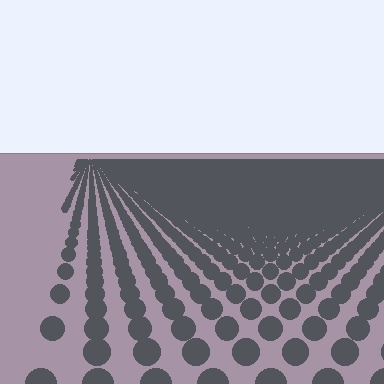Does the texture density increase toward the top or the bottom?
Density increases toward the top.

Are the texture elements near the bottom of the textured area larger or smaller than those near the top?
Larger. Near the bottom, elements are closer to the viewer and appear at a bigger on-screen size.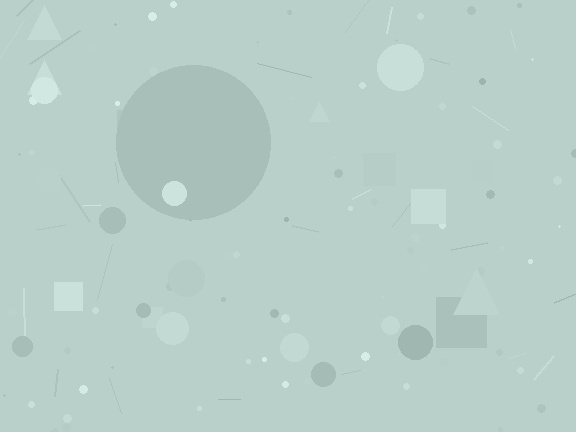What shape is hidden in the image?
A circle is hidden in the image.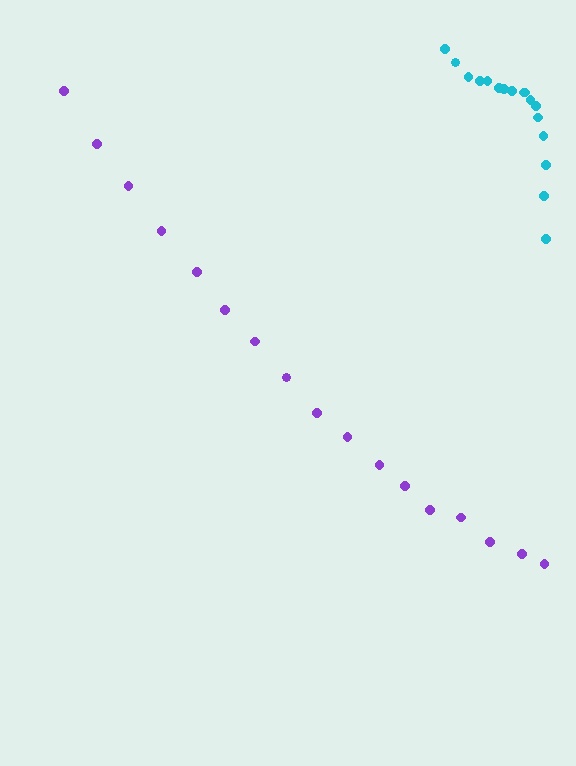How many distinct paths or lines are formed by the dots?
There are 2 distinct paths.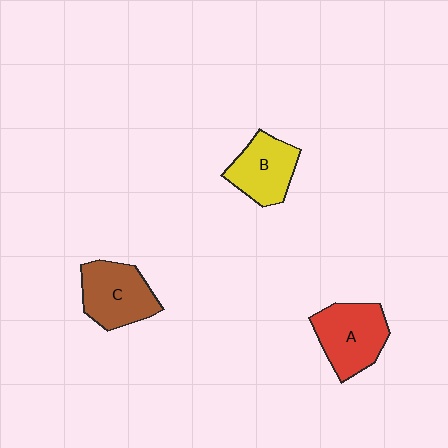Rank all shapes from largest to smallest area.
From largest to smallest: A (red), C (brown), B (yellow).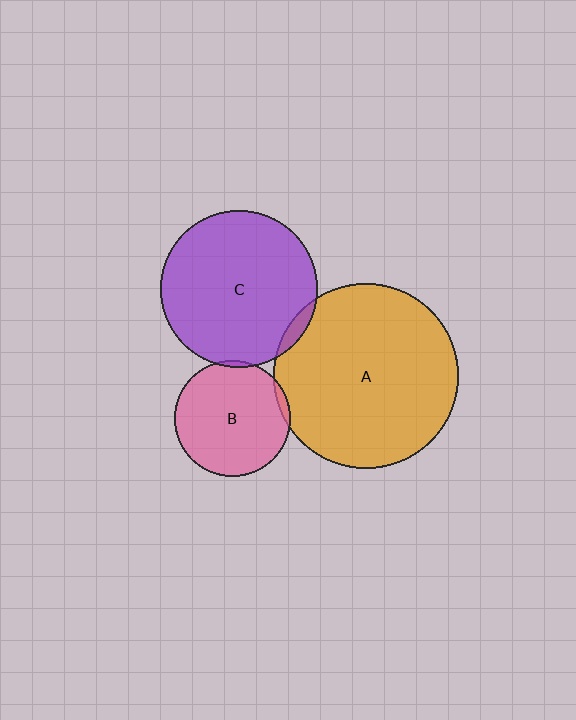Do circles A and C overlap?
Yes.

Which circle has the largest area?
Circle A (orange).